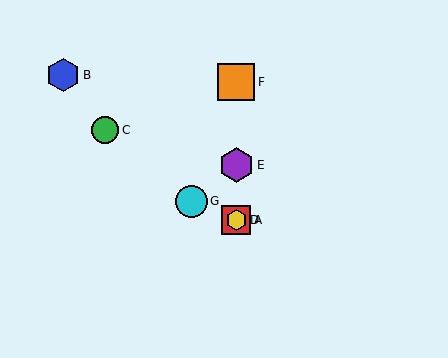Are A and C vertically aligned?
No, A is at x≈236 and C is at x≈105.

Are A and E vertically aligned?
Yes, both are at x≈236.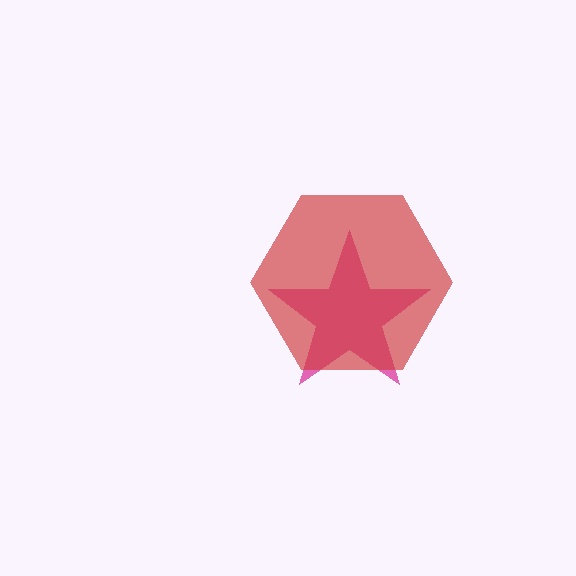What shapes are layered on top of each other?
The layered shapes are: a magenta star, a red hexagon.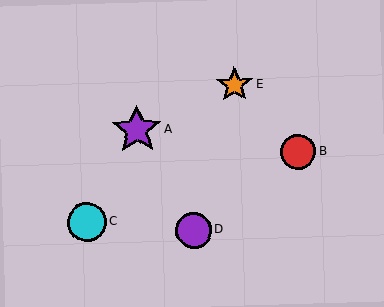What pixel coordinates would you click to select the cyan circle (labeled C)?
Click at (87, 222) to select the cyan circle C.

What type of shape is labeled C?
Shape C is a cyan circle.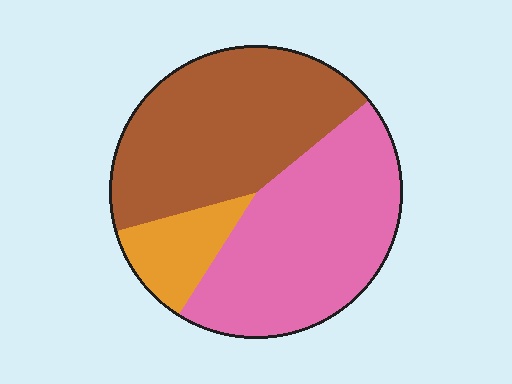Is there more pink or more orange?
Pink.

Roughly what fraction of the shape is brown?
Brown covers 44% of the shape.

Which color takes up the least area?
Orange, at roughly 10%.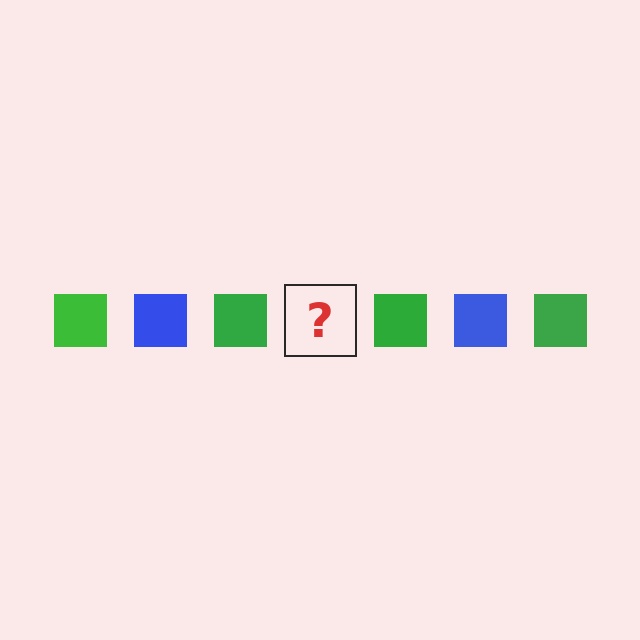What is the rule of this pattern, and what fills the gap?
The rule is that the pattern cycles through green, blue squares. The gap should be filled with a blue square.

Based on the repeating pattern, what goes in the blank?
The blank should be a blue square.